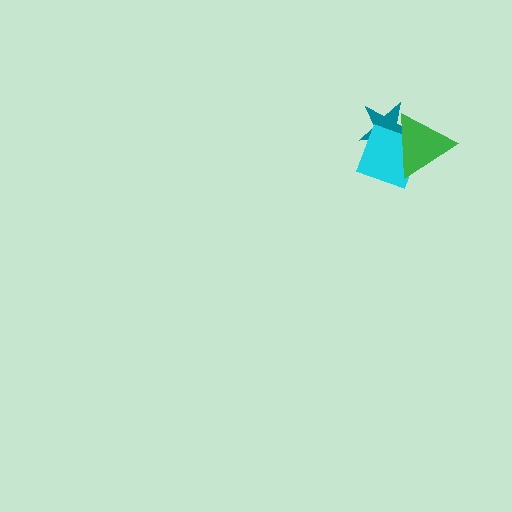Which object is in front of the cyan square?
The green triangle is in front of the cyan square.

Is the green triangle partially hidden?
No, no other shape covers it.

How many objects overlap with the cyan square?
2 objects overlap with the cyan square.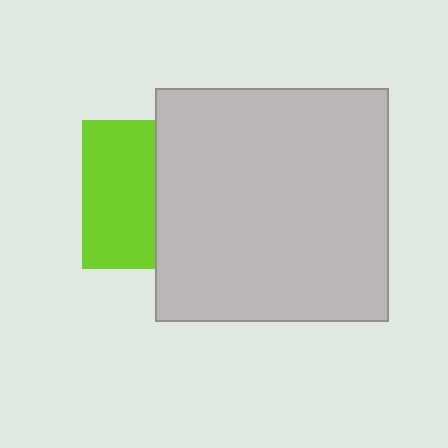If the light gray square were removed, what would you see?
You would see the complete lime square.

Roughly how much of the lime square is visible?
About half of it is visible (roughly 49%).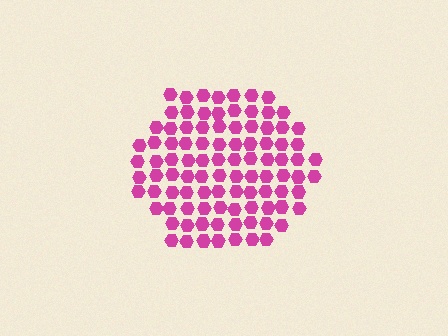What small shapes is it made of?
It is made of small hexagons.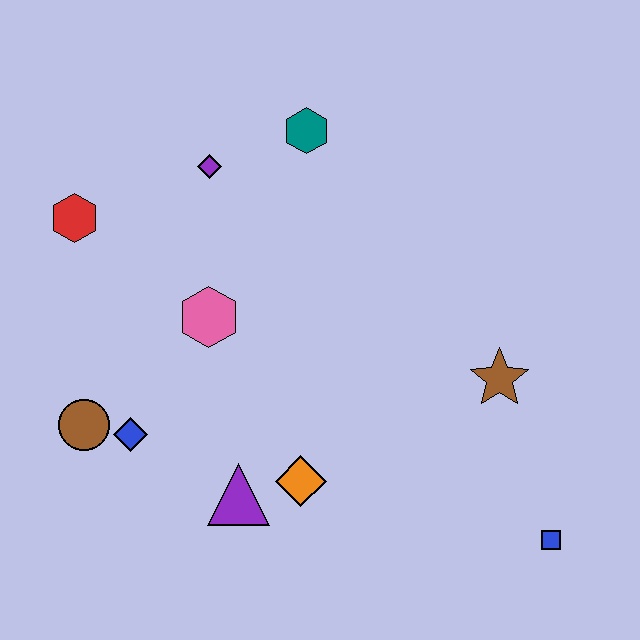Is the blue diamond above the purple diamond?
No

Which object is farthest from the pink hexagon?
The blue square is farthest from the pink hexagon.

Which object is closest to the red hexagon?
The purple diamond is closest to the red hexagon.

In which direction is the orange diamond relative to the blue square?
The orange diamond is to the left of the blue square.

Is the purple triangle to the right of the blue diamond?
Yes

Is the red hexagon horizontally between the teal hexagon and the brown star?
No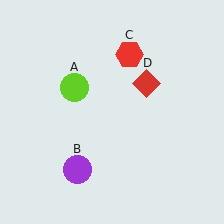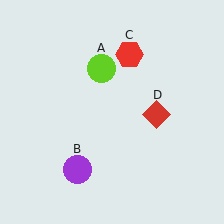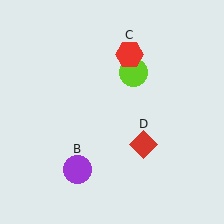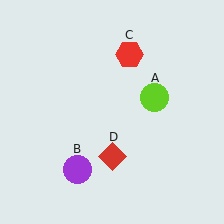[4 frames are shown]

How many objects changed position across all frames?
2 objects changed position: lime circle (object A), red diamond (object D).